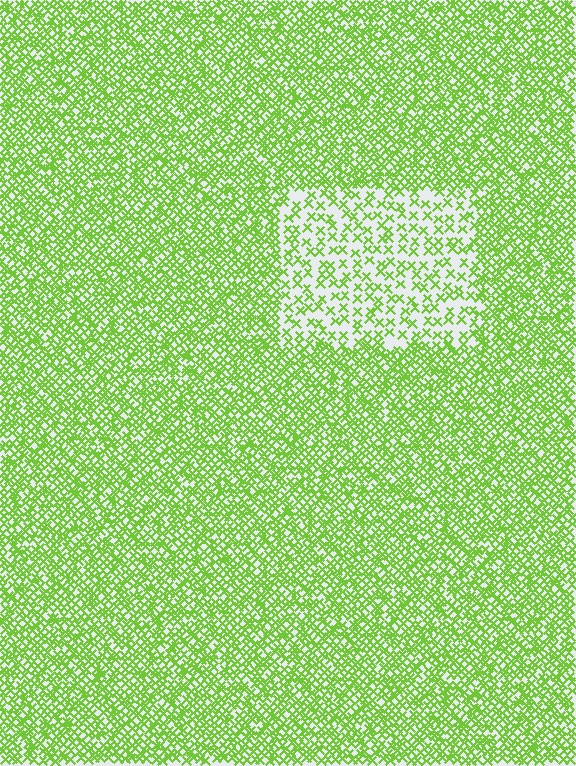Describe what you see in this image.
The image contains small lime elements arranged at two different densities. A rectangle-shaped region is visible where the elements are less densely packed than the surrounding area.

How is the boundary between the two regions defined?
The boundary is defined by a change in element density (approximately 2.4x ratio). All elements are the same color, size, and shape.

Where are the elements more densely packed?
The elements are more densely packed outside the rectangle boundary.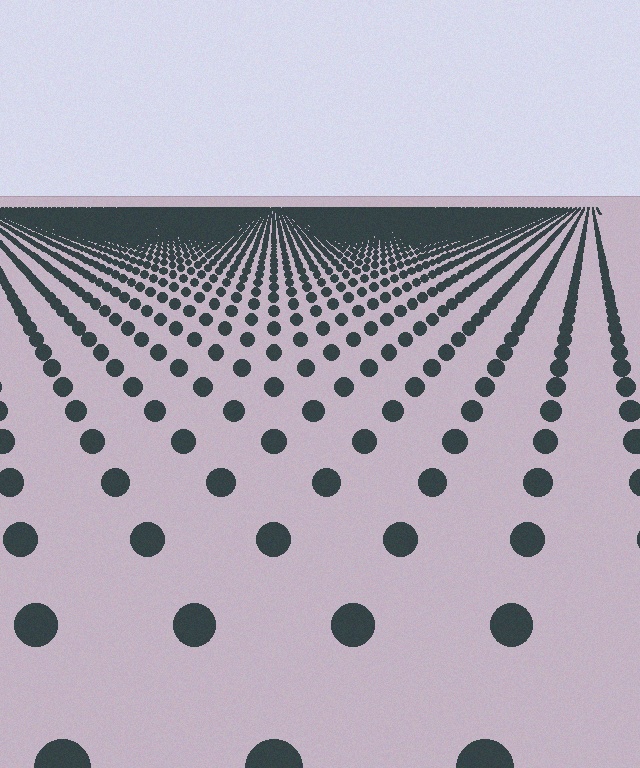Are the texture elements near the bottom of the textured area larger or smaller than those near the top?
Larger. Near the bottom, elements are closer to the viewer and appear at a bigger on-screen size.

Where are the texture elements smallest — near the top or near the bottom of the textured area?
Near the top.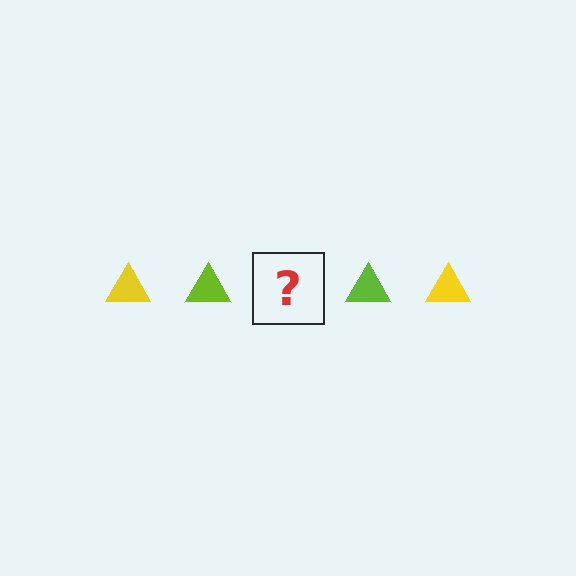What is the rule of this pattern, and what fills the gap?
The rule is that the pattern cycles through yellow, lime triangles. The gap should be filled with a yellow triangle.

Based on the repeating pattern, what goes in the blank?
The blank should be a yellow triangle.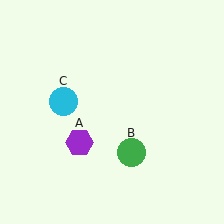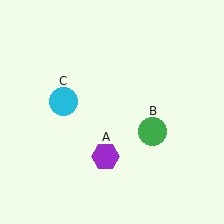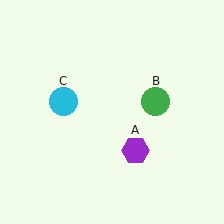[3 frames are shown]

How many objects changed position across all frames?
2 objects changed position: purple hexagon (object A), green circle (object B).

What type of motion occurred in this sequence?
The purple hexagon (object A), green circle (object B) rotated counterclockwise around the center of the scene.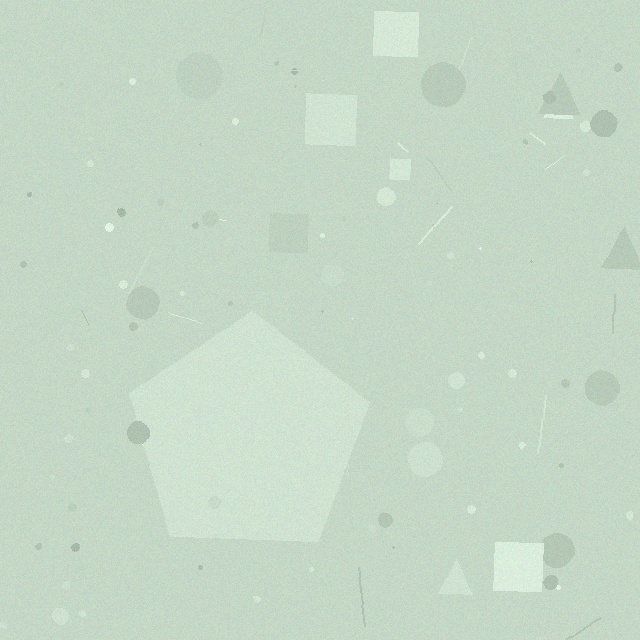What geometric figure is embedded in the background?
A pentagon is embedded in the background.